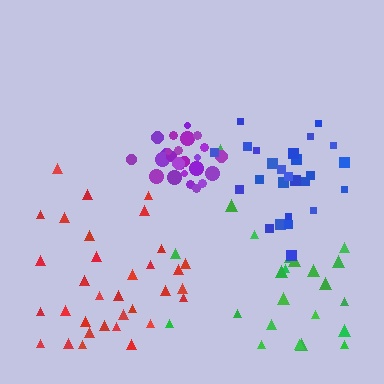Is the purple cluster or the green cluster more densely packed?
Purple.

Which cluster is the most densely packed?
Purple.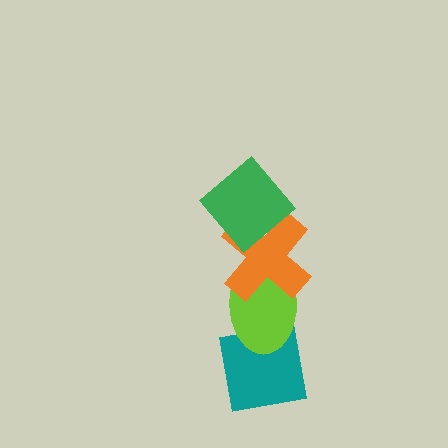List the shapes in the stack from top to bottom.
From top to bottom: the green diamond, the orange cross, the lime ellipse, the teal square.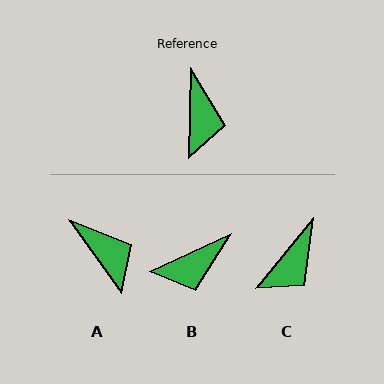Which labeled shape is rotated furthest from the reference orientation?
B, about 64 degrees away.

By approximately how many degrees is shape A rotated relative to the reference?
Approximately 37 degrees counter-clockwise.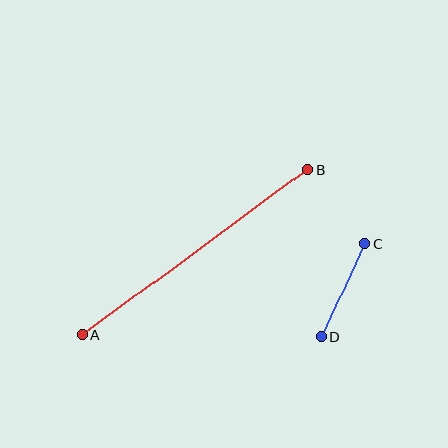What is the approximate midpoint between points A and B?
The midpoint is at approximately (195, 252) pixels.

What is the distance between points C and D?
The distance is approximately 102 pixels.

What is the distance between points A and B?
The distance is approximately 279 pixels.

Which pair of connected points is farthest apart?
Points A and B are farthest apart.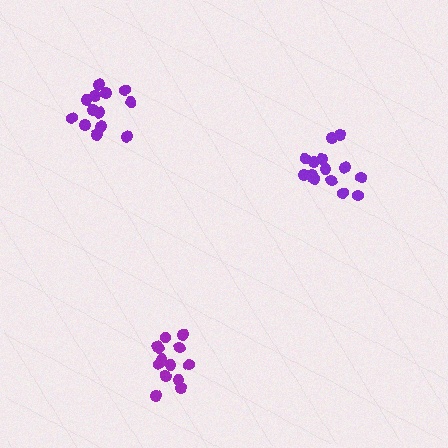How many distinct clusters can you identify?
There are 3 distinct clusters.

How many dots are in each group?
Group 1: 14 dots, Group 2: 13 dots, Group 3: 13 dots (40 total).